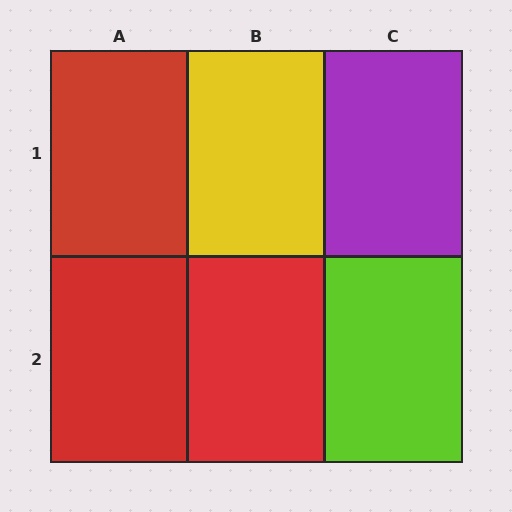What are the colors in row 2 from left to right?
Red, red, lime.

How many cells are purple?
1 cell is purple.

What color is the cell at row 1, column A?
Red.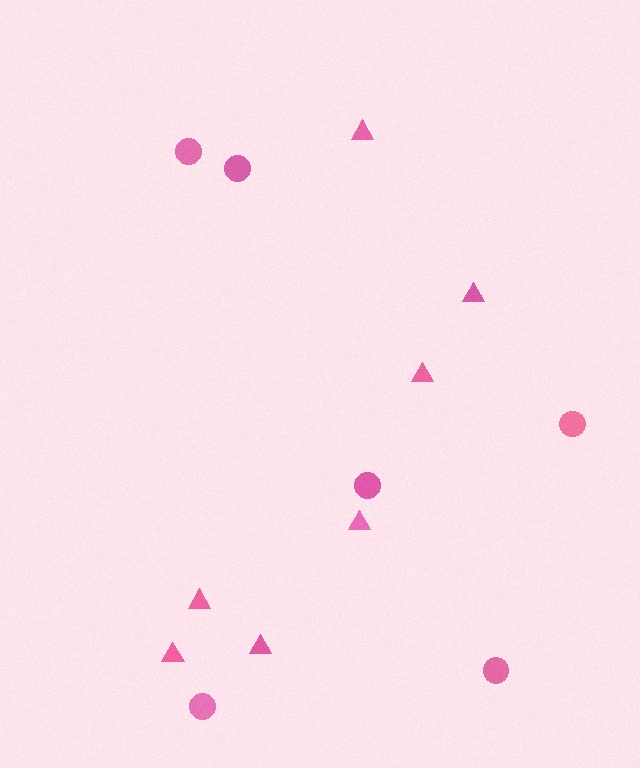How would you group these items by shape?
There are 2 groups: one group of triangles (7) and one group of circles (6).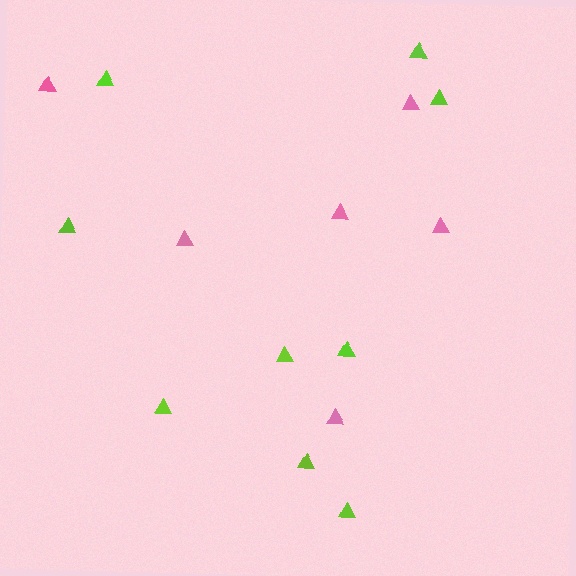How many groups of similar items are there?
There are 2 groups: one group of pink triangles (6) and one group of lime triangles (9).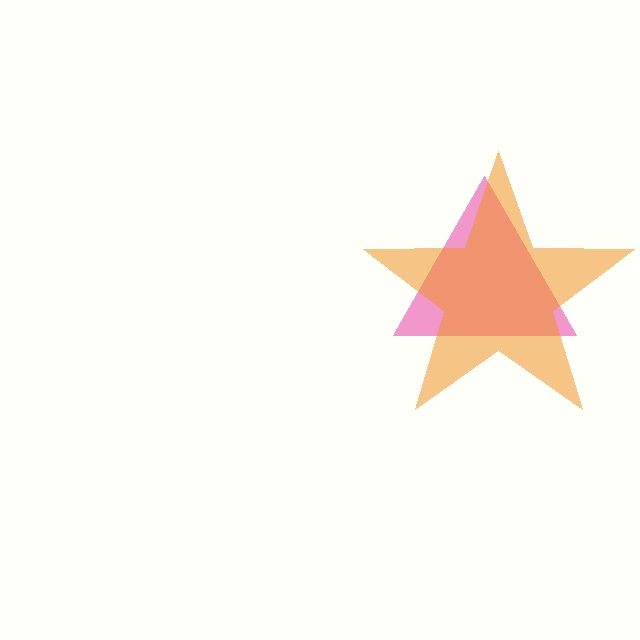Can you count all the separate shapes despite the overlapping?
Yes, there are 2 separate shapes.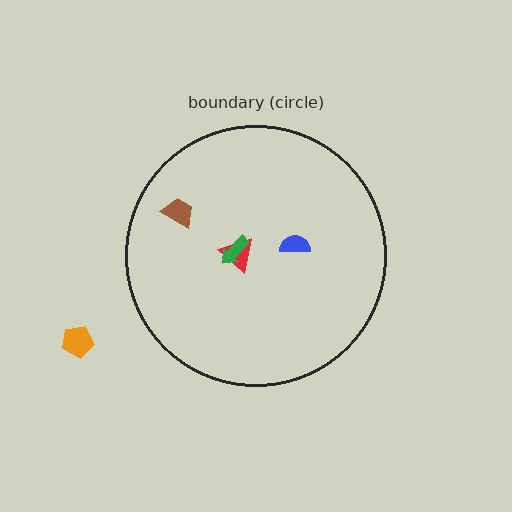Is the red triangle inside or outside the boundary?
Inside.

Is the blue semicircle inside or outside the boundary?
Inside.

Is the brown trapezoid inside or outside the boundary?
Inside.